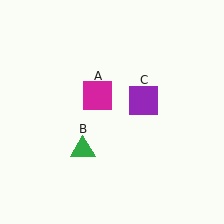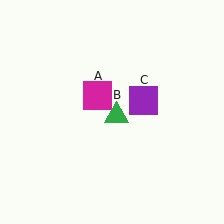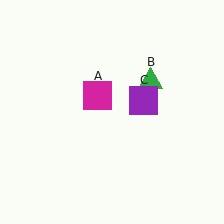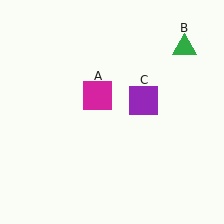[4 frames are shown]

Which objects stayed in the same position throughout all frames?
Magenta square (object A) and purple square (object C) remained stationary.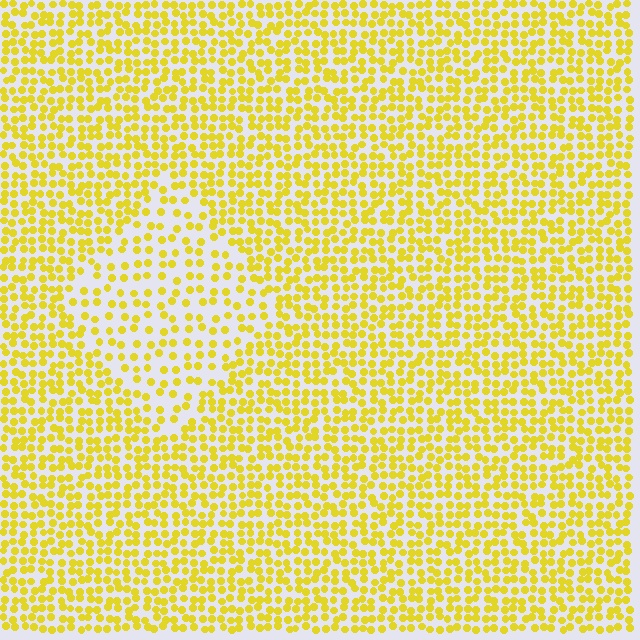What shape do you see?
I see a diamond.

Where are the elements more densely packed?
The elements are more densely packed outside the diamond boundary.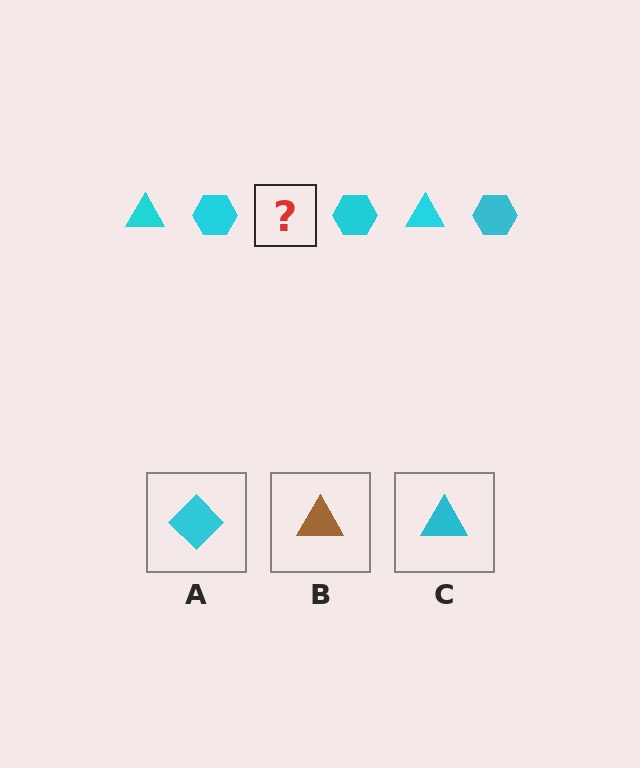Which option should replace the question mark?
Option C.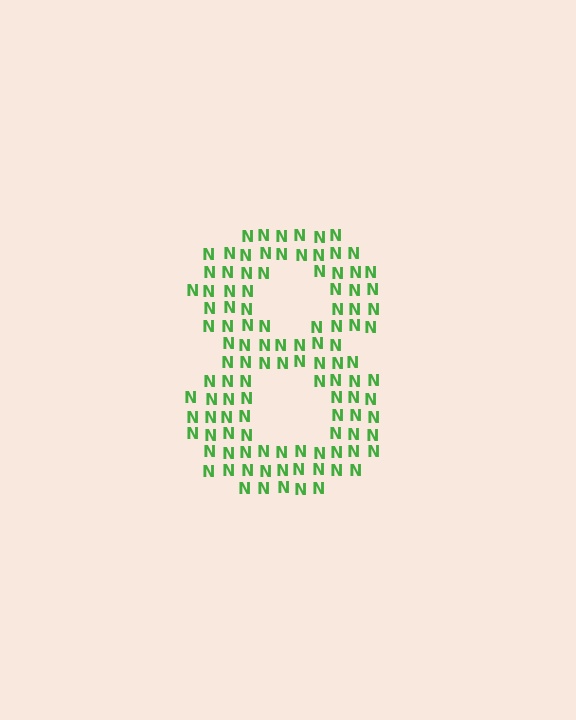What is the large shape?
The large shape is the digit 8.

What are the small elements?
The small elements are letter N's.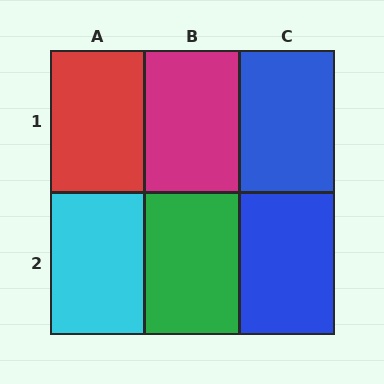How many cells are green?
1 cell is green.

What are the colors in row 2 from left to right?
Cyan, green, blue.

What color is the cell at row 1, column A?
Red.